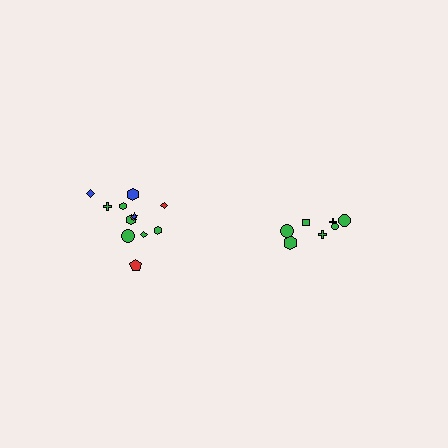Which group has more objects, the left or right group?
The left group.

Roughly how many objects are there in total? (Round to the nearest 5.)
Roughly 20 objects in total.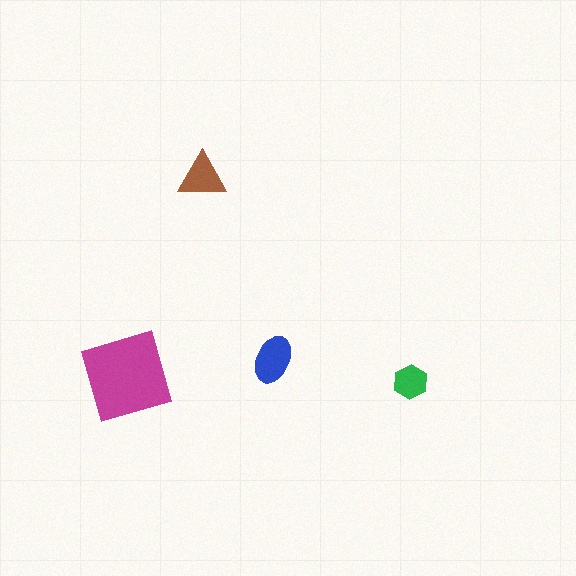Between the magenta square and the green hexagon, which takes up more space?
The magenta square.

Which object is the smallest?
The green hexagon.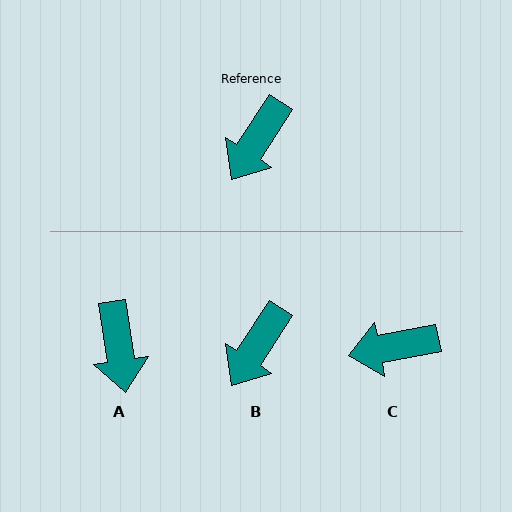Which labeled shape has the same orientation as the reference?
B.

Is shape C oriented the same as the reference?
No, it is off by about 46 degrees.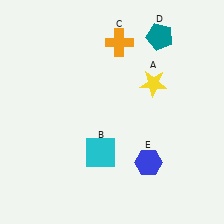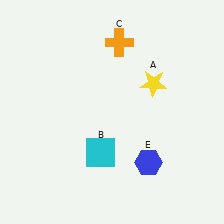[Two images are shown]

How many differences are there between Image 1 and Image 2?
There is 1 difference between the two images.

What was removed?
The teal pentagon (D) was removed in Image 2.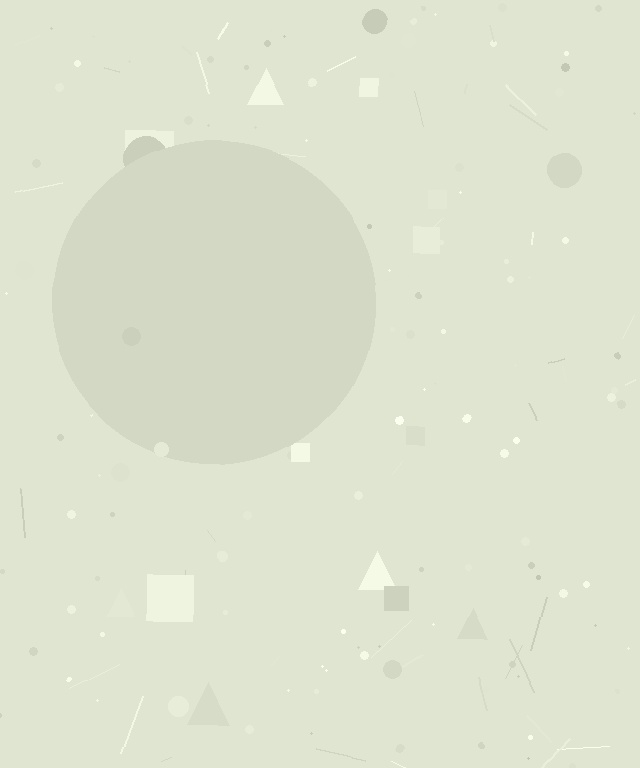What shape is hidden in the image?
A circle is hidden in the image.